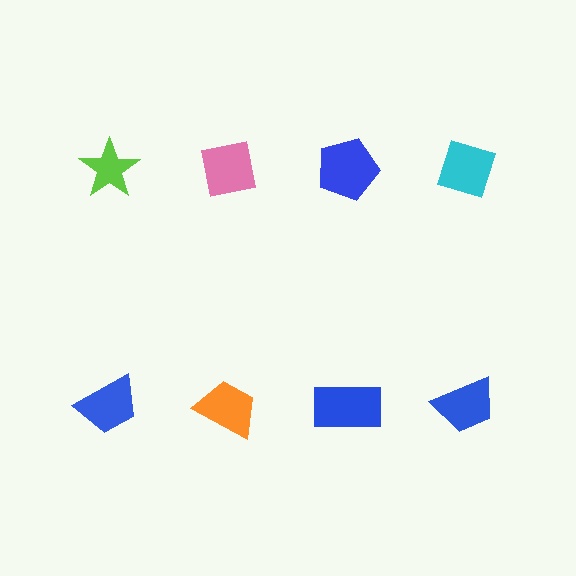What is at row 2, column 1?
A blue trapezoid.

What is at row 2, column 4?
A blue trapezoid.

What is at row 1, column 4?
A cyan diamond.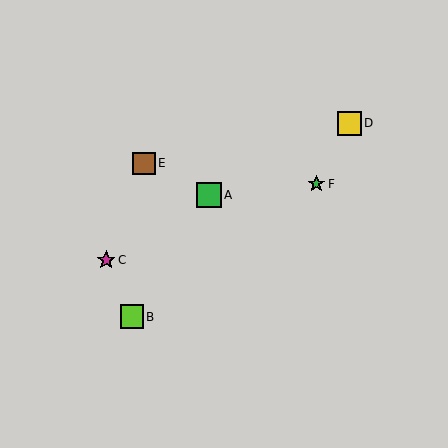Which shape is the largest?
The green square (labeled A) is the largest.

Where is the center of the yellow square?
The center of the yellow square is at (349, 123).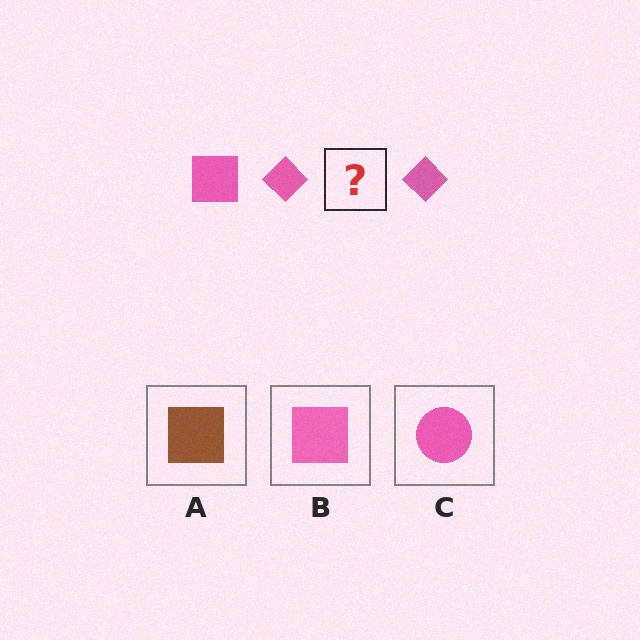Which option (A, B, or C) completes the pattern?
B.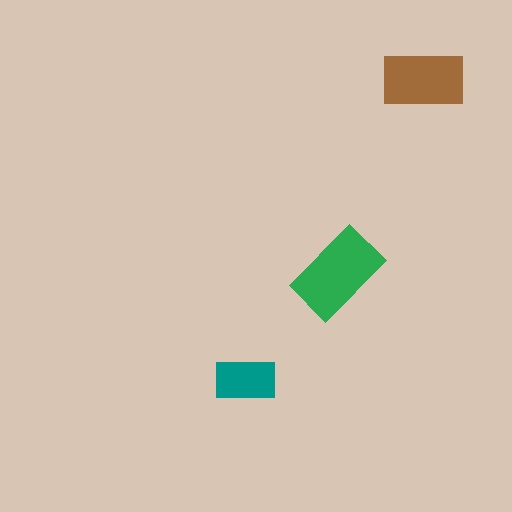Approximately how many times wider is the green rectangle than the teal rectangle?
About 1.5 times wider.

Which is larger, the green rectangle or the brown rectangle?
The green one.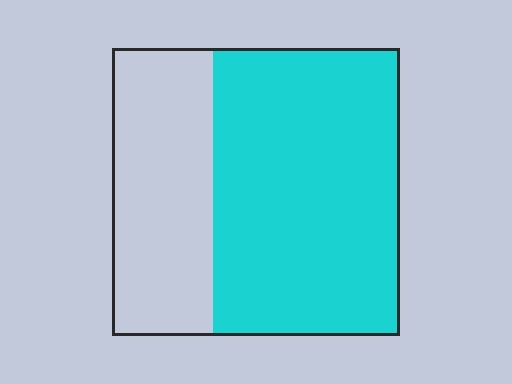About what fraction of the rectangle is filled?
About two thirds (2/3).